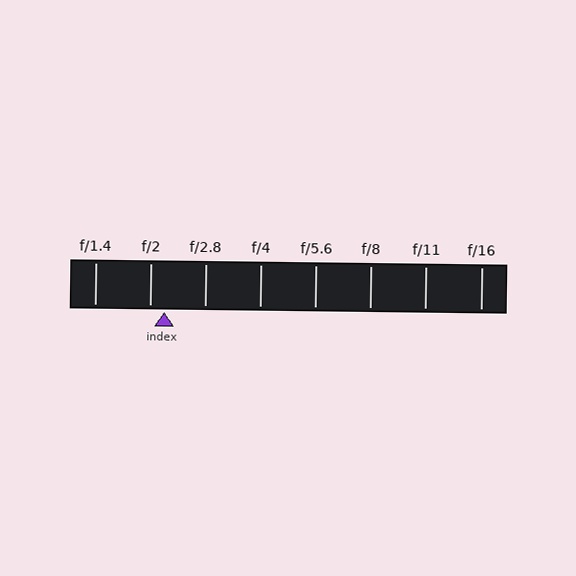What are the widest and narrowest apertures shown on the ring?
The widest aperture shown is f/1.4 and the narrowest is f/16.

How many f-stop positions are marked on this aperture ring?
There are 8 f-stop positions marked.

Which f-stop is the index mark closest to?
The index mark is closest to f/2.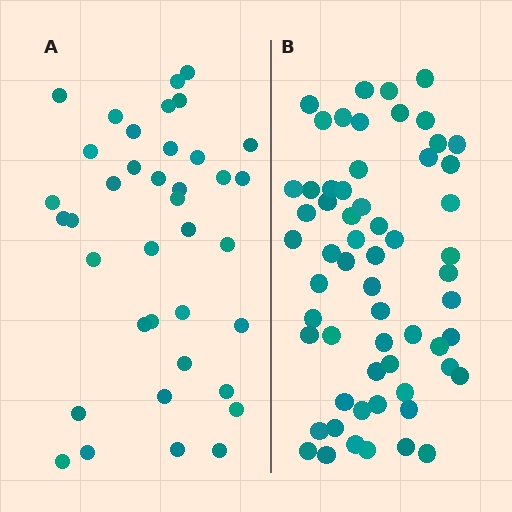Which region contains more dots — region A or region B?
Region B (the right region) has more dots.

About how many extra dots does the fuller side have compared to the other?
Region B has approximately 20 more dots than region A.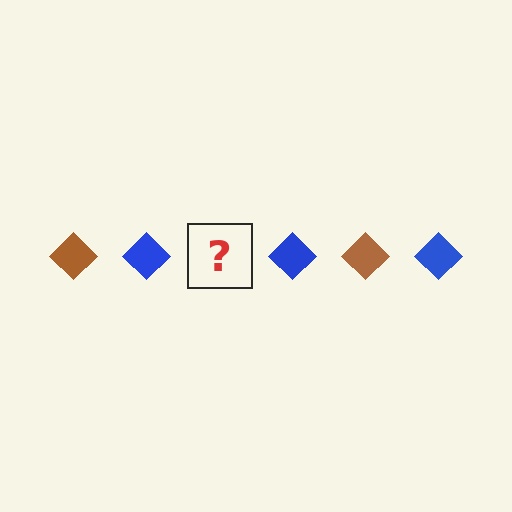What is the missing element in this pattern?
The missing element is a brown diamond.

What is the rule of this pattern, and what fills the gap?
The rule is that the pattern cycles through brown, blue diamonds. The gap should be filled with a brown diamond.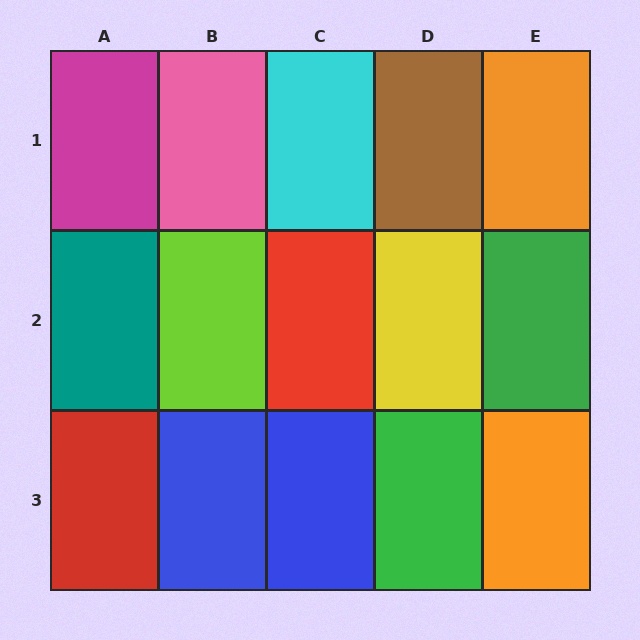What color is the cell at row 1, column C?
Cyan.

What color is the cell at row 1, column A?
Magenta.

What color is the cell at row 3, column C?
Blue.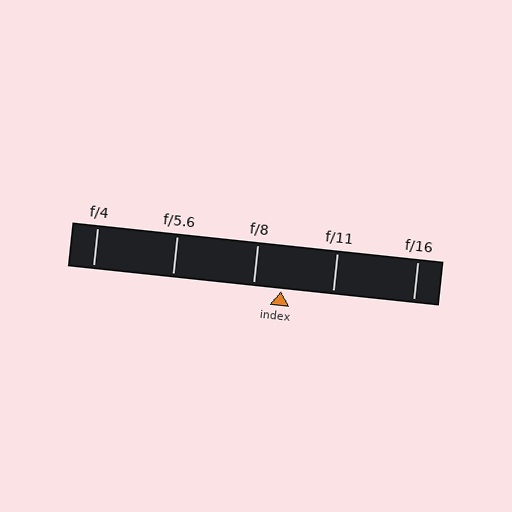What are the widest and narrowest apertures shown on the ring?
The widest aperture shown is f/4 and the narrowest is f/16.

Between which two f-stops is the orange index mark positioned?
The index mark is between f/8 and f/11.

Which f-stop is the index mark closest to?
The index mark is closest to f/8.